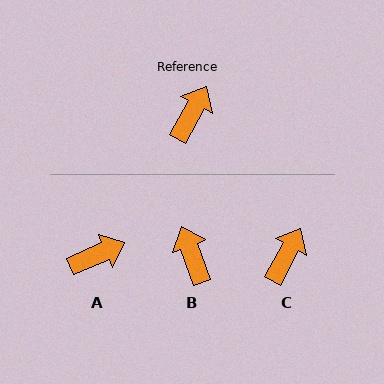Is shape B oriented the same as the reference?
No, it is off by about 48 degrees.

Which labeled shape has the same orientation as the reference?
C.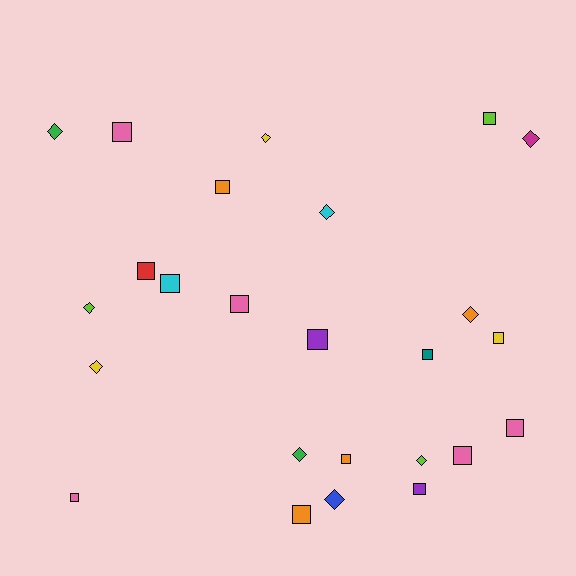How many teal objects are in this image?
There is 1 teal object.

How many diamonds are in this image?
There are 10 diamonds.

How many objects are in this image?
There are 25 objects.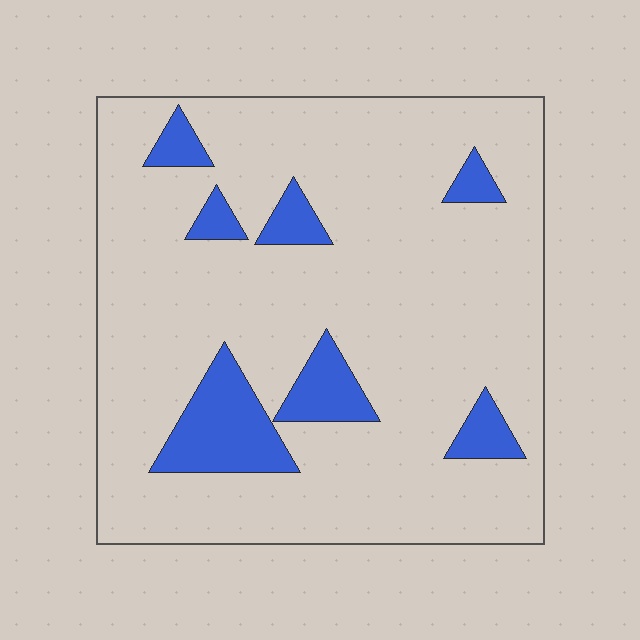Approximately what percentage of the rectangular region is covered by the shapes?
Approximately 15%.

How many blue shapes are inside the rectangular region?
7.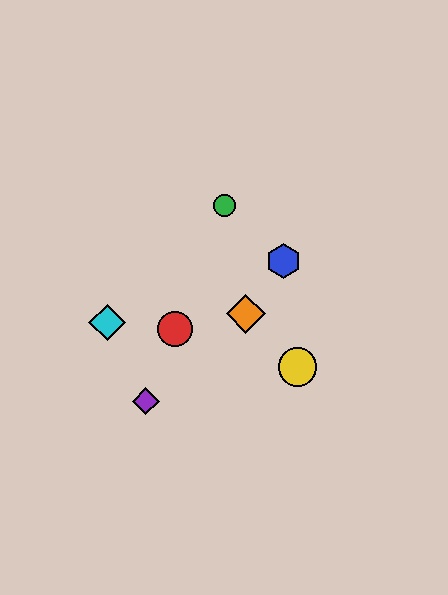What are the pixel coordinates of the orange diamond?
The orange diamond is at (246, 314).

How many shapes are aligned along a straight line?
3 shapes (the red circle, the green circle, the purple diamond) are aligned along a straight line.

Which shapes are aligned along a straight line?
The red circle, the green circle, the purple diamond are aligned along a straight line.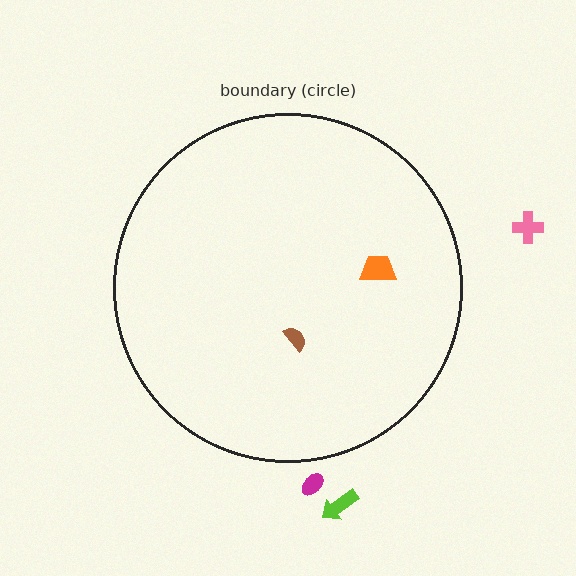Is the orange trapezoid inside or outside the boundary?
Inside.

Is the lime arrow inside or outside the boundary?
Outside.